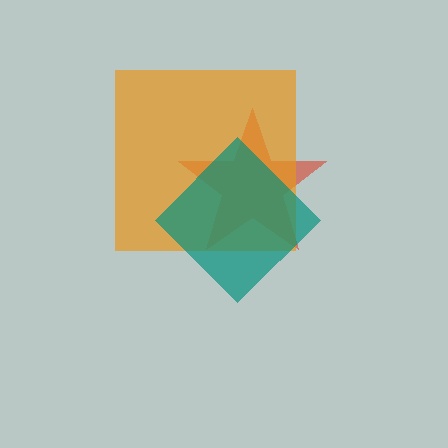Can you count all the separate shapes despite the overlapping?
Yes, there are 3 separate shapes.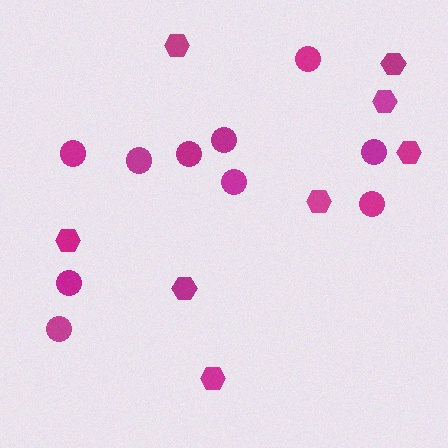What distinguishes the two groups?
There are 2 groups: one group of hexagons (8) and one group of circles (10).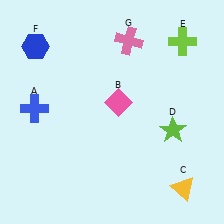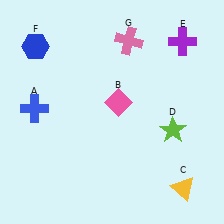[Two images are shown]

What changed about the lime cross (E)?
In Image 1, E is lime. In Image 2, it changed to purple.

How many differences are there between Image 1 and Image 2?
There is 1 difference between the two images.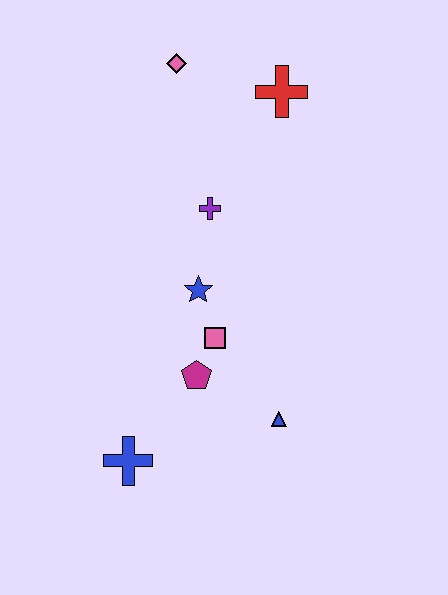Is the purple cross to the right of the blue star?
Yes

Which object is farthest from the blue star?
The pink diamond is farthest from the blue star.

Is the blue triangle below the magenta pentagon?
Yes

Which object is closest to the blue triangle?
The magenta pentagon is closest to the blue triangle.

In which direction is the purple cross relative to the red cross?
The purple cross is below the red cross.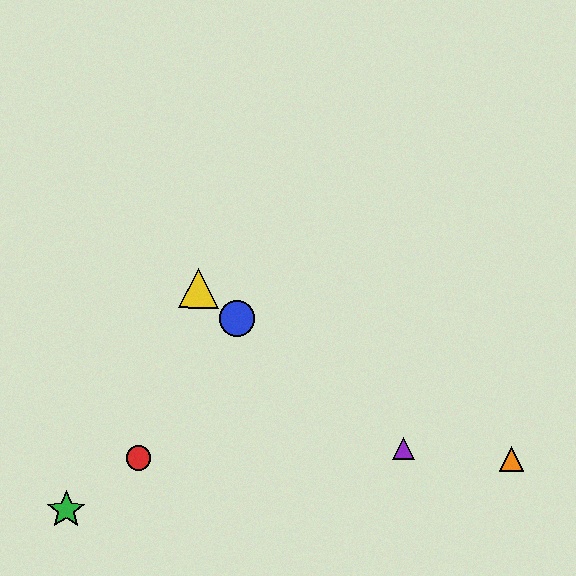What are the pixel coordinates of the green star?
The green star is at (66, 510).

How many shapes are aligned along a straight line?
3 shapes (the blue circle, the yellow triangle, the purple triangle) are aligned along a straight line.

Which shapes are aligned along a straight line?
The blue circle, the yellow triangle, the purple triangle are aligned along a straight line.